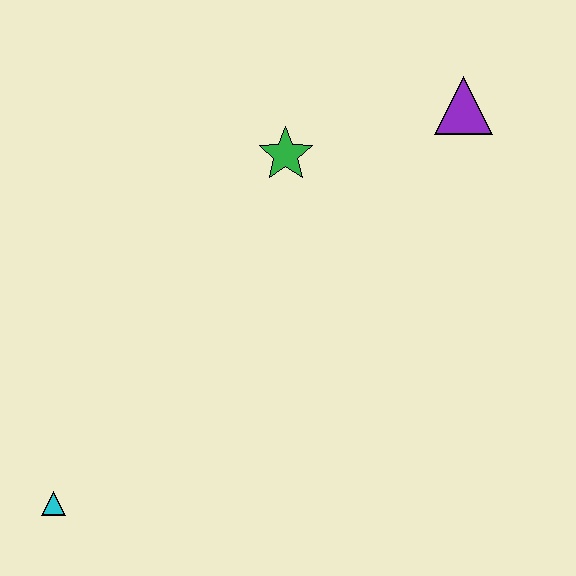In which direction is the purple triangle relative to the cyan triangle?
The purple triangle is to the right of the cyan triangle.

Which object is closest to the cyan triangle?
The green star is closest to the cyan triangle.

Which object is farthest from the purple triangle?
The cyan triangle is farthest from the purple triangle.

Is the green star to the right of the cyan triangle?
Yes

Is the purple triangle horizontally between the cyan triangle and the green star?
No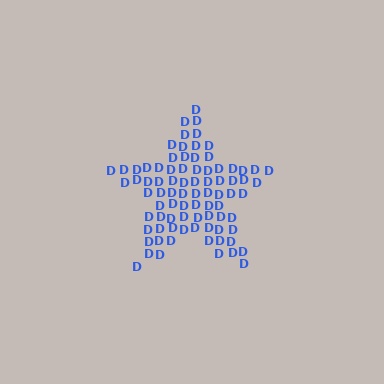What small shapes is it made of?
It is made of small letter D's.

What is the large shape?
The large shape is a star.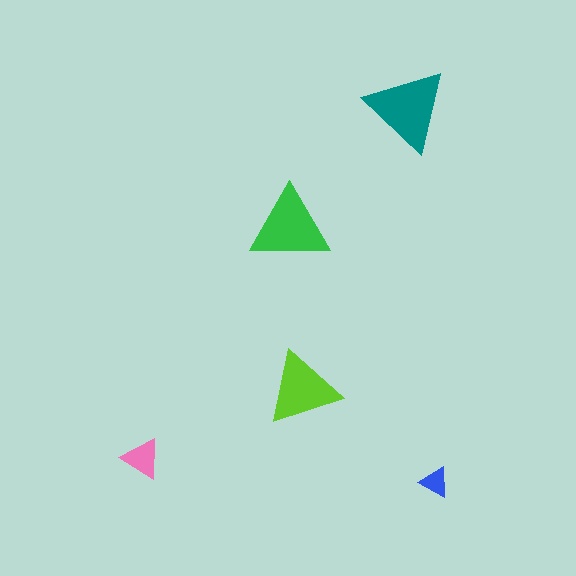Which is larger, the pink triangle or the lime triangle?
The lime one.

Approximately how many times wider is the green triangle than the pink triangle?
About 2 times wider.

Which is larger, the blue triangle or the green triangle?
The green one.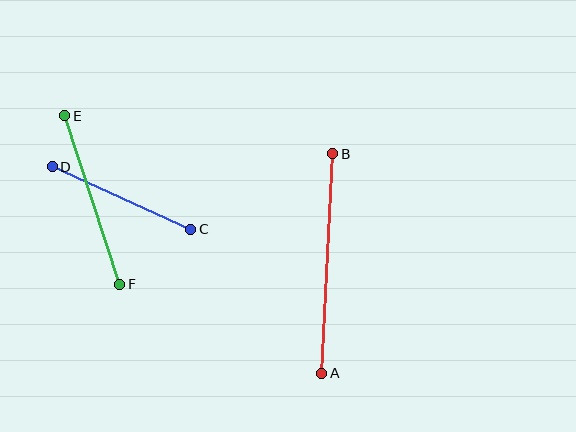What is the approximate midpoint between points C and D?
The midpoint is at approximately (121, 198) pixels.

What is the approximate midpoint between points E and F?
The midpoint is at approximately (92, 200) pixels.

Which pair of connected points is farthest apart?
Points A and B are farthest apart.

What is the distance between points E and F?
The distance is approximately 177 pixels.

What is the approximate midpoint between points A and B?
The midpoint is at approximately (327, 264) pixels.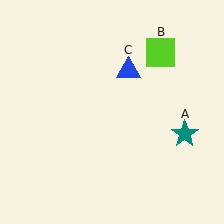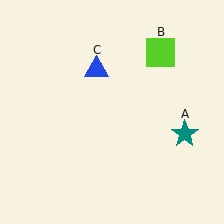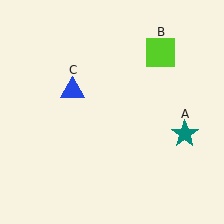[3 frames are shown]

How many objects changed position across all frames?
1 object changed position: blue triangle (object C).